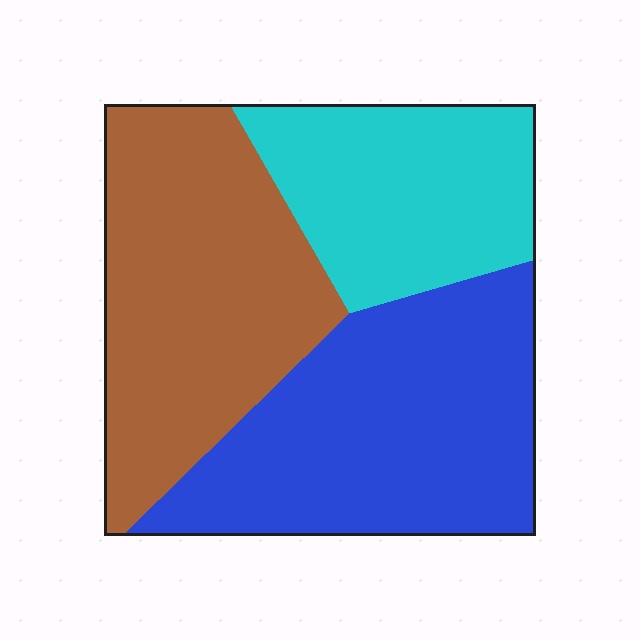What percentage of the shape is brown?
Brown takes up about three eighths (3/8) of the shape.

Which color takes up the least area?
Cyan, at roughly 25%.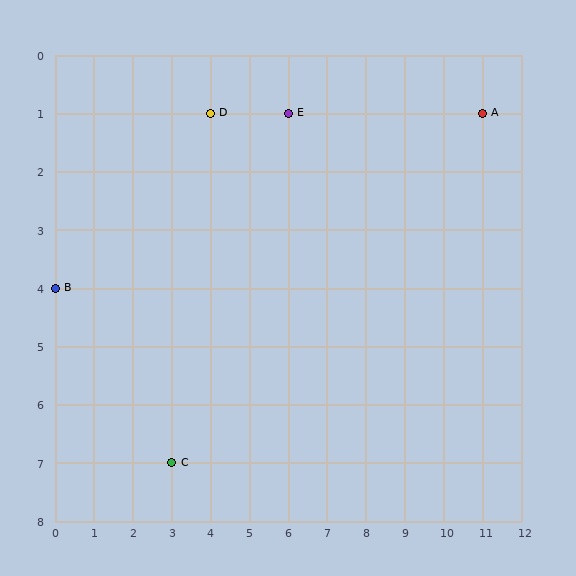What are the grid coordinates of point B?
Point B is at grid coordinates (0, 4).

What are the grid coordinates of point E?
Point E is at grid coordinates (6, 1).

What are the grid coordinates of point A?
Point A is at grid coordinates (11, 1).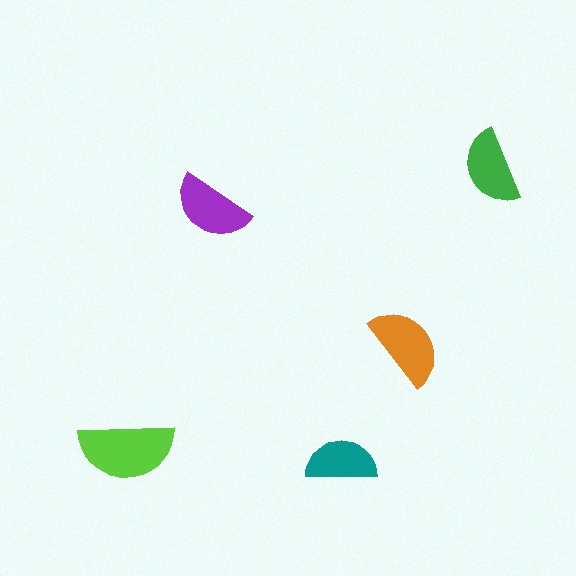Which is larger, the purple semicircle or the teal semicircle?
The purple one.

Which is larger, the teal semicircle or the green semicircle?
The green one.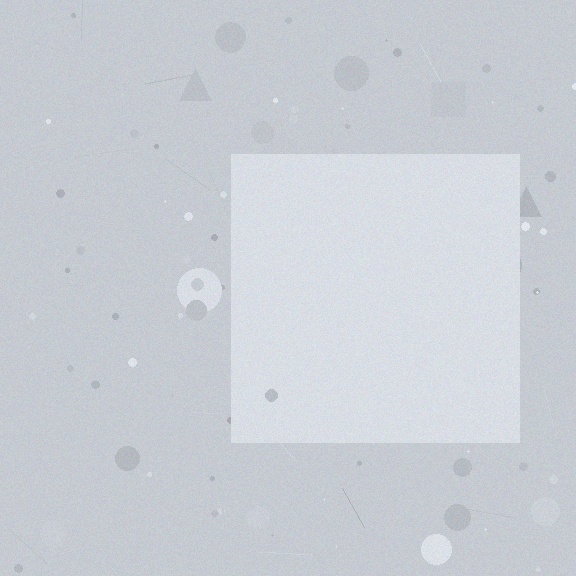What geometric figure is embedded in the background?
A square is embedded in the background.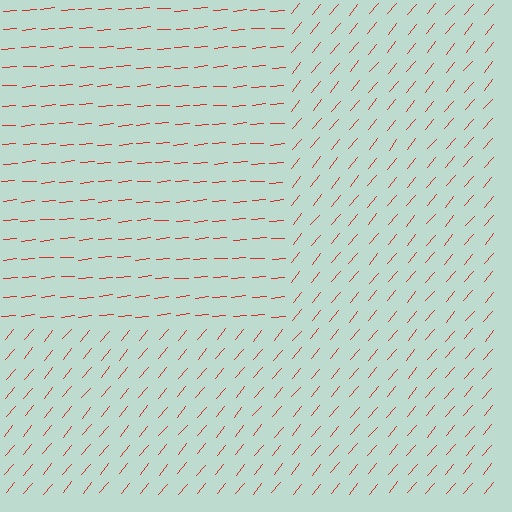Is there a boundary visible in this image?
Yes, there is a texture boundary formed by a change in line orientation.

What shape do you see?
I see a rectangle.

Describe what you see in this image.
The image is filled with small red line segments. A rectangle region in the image has lines oriented differently from the surrounding lines, creating a visible texture boundary.